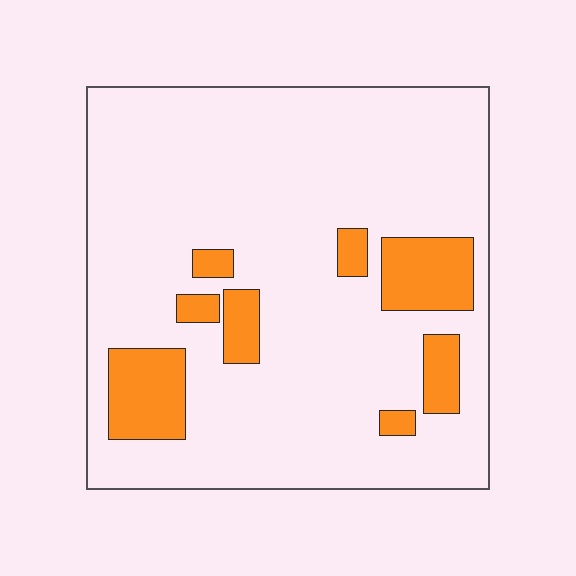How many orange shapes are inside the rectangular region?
8.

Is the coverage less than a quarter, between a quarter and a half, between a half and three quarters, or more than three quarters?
Less than a quarter.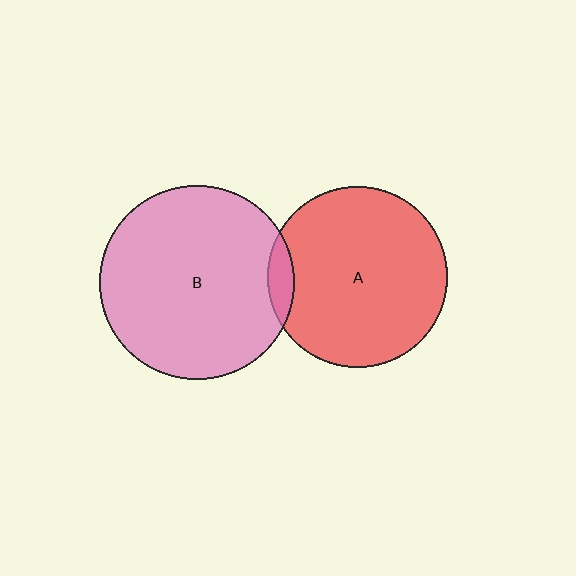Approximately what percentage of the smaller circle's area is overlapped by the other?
Approximately 5%.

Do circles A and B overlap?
Yes.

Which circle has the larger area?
Circle B (pink).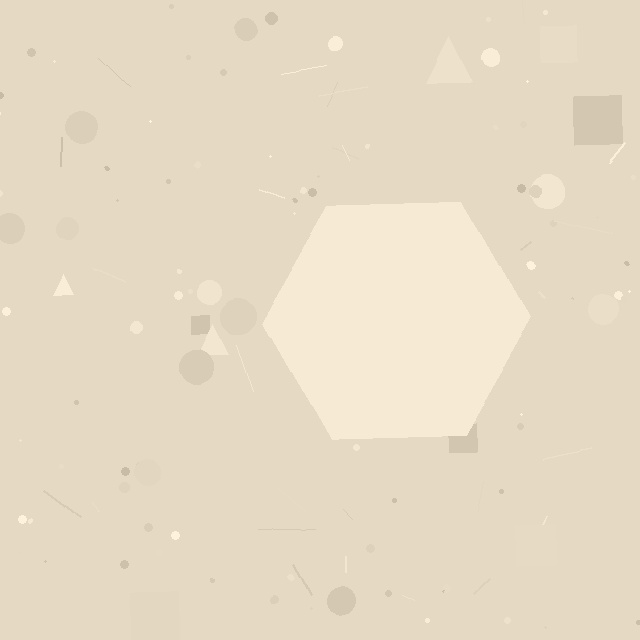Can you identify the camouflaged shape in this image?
The camouflaged shape is a hexagon.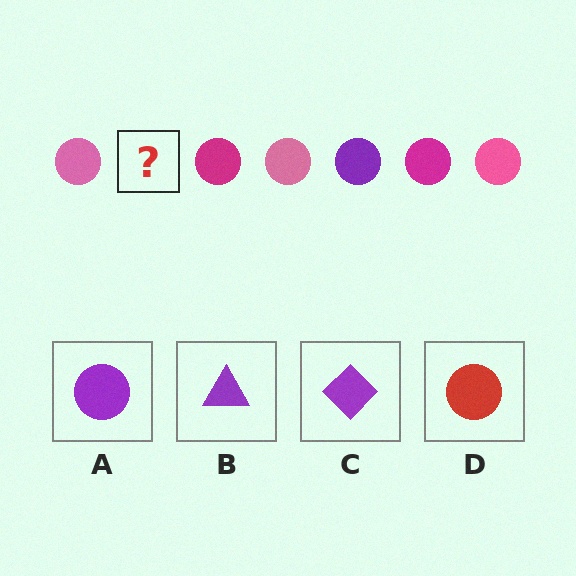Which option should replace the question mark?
Option A.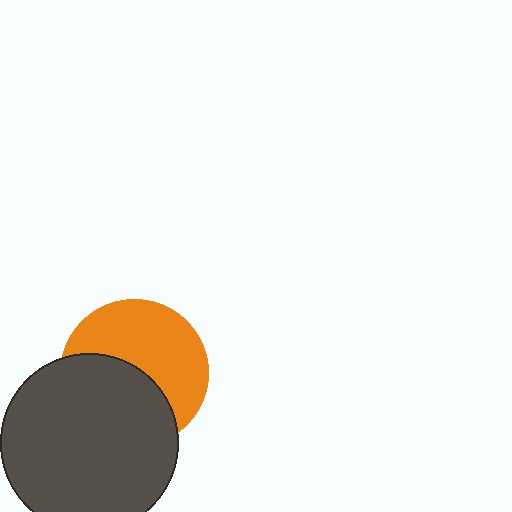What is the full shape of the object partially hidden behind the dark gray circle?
The partially hidden object is an orange circle.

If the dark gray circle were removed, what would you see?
You would see the complete orange circle.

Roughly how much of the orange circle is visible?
About half of it is visible (roughly 54%).